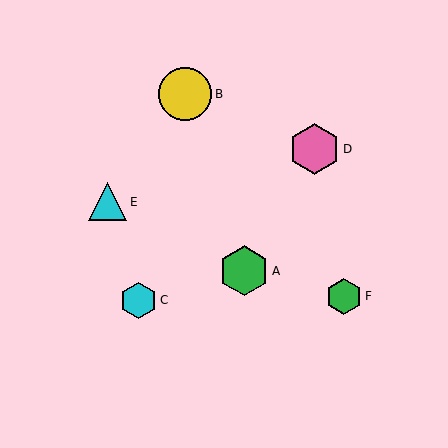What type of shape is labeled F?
Shape F is a green hexagon.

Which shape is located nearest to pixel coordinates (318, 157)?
The pink hexagon (labeled D) at (315, 149) is nearest to that location.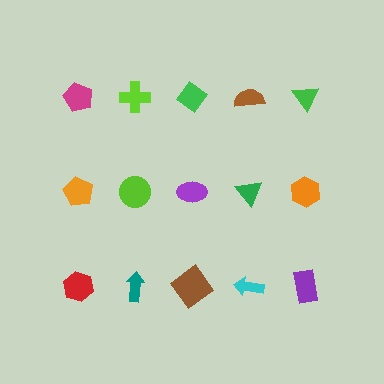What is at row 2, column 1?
An orange pentagon.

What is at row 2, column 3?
A purple ellipse.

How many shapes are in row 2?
5 shapes.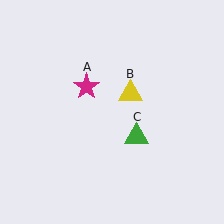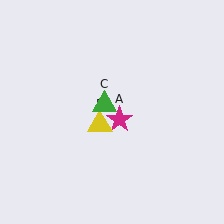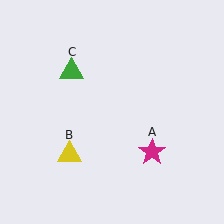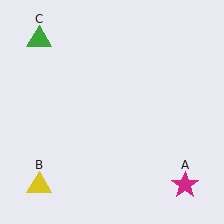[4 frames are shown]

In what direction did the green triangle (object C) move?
The green triangle (object C) moved up and to the left.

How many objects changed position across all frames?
3 objects changed position: magenta star (object A), yellow triangle (object B), green triangle (object C).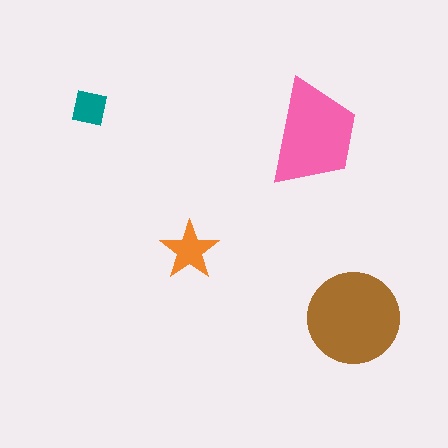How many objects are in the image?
There are 4 objects in the image.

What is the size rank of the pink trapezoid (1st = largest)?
2nd.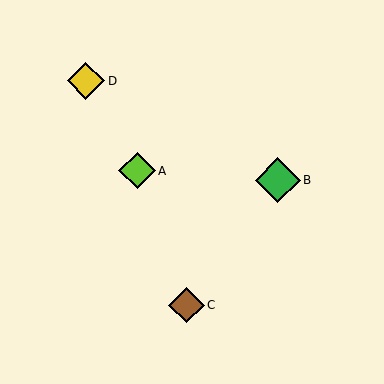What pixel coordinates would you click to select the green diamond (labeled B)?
Click at (278, 180) to select the green diamond B.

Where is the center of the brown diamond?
The center of the brown diamond is at (186, 305).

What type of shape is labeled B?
Shape B is a green diamond.